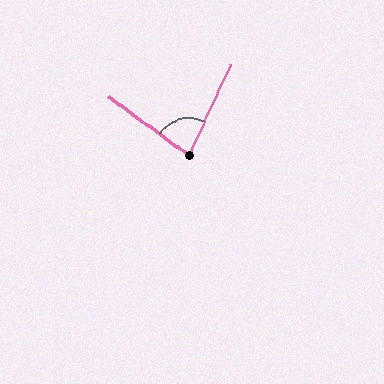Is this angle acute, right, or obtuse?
It is acute.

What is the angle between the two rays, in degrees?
Approximately 78 degrees.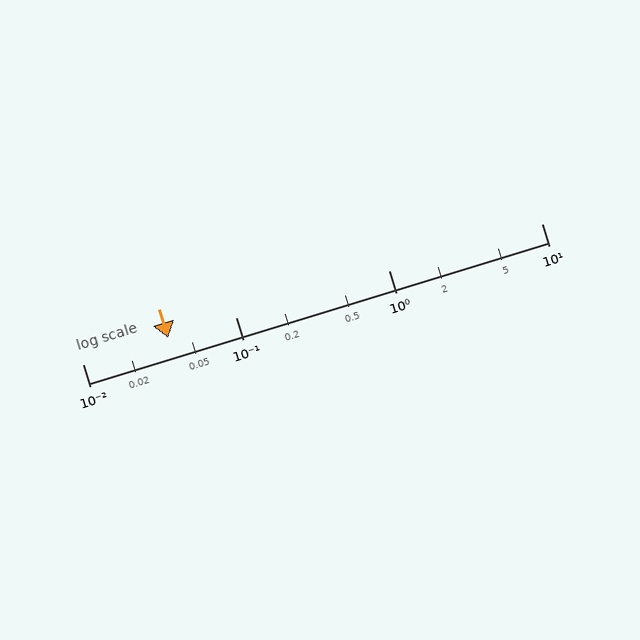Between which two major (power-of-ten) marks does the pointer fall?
The pointer is between 0.01 and 0.1.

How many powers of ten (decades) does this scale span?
The scale spans 3 decades, from 0.01 to 10.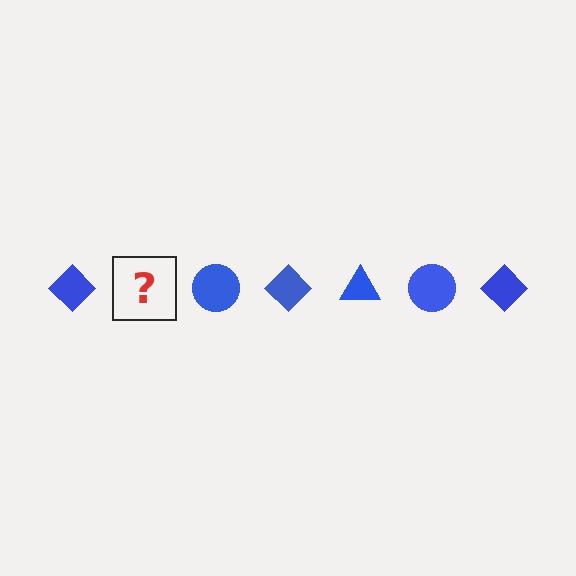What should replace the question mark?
The question mark should be replaced with a blue triangle.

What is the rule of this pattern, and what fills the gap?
The rule is that the pattern cycles through diamond, triangle, circle shapes in blue. The gap should be filled with a blue triangle.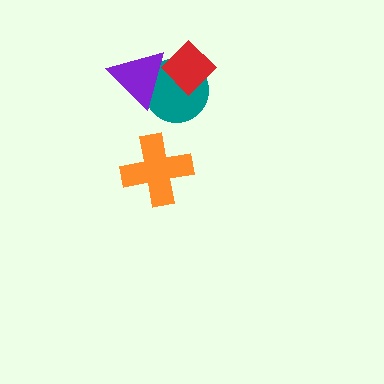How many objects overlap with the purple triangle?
2 objects overlap with the purple triangle.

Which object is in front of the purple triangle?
The red diamond is in front of the purple triangle.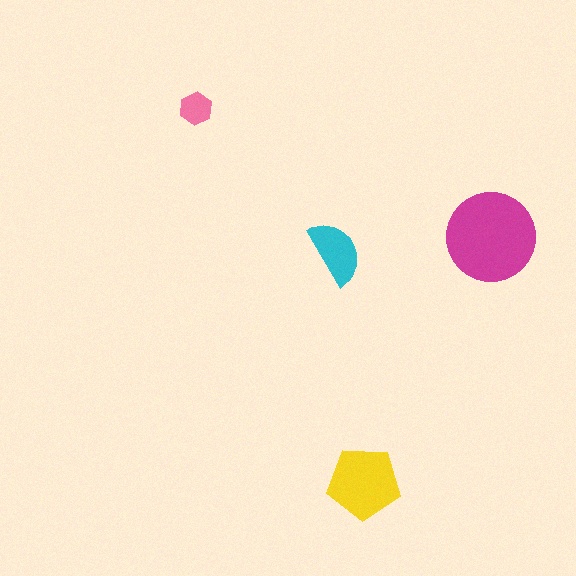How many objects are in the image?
There are 4 objects in the image.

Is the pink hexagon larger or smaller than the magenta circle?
Smaller.